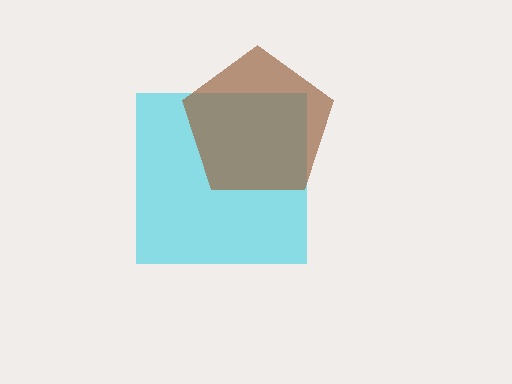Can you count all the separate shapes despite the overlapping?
Yes, there are 2 separate shapes.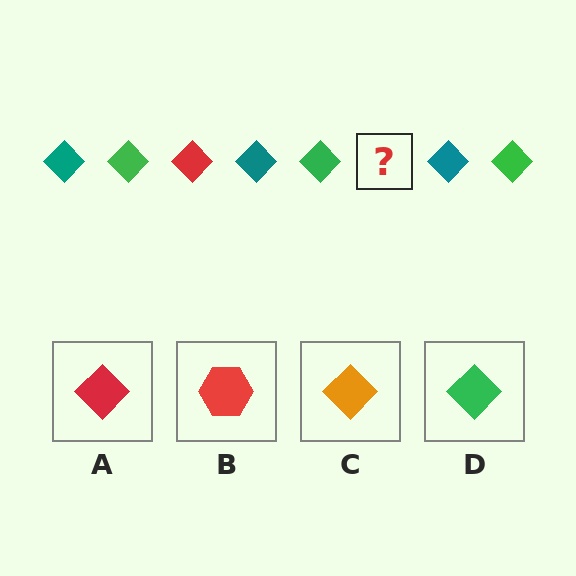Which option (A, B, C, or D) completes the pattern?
A.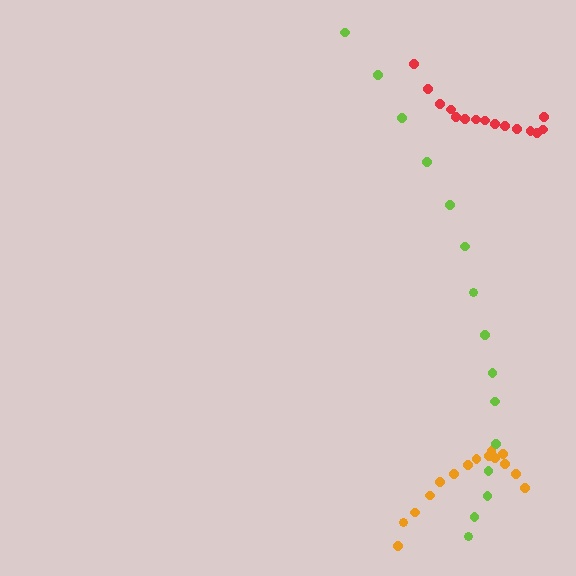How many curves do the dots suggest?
There are 3 distinct paths.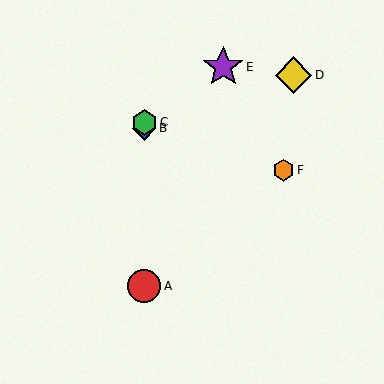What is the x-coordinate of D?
Object D is at x≈294.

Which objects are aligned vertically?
Objects A, B, C are aligned vertically.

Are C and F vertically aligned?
No, C is at x≈144 and F is at x≈283.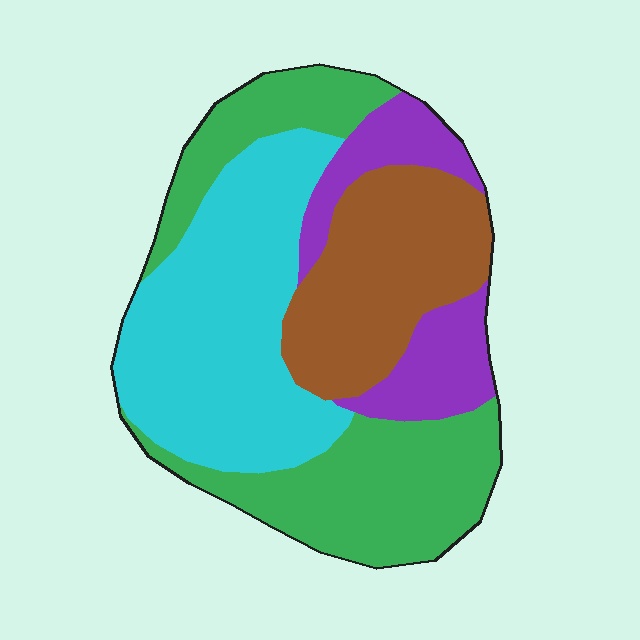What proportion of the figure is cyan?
Cyan takes up between a quarter and a half of the figure.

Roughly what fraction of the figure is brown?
Brown covers around 20% of the figure.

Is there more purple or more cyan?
Cyan.